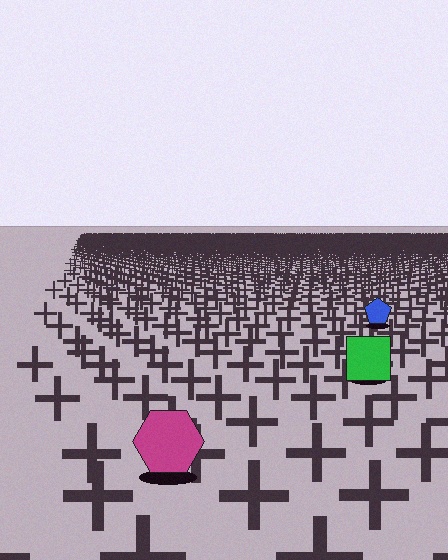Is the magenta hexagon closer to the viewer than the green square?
Yes. The magenta hexagon is closer — you can tell from the texture gradient: the ground texture is coarser near it.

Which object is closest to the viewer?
The magenta hexagon is closest. The texture marks near it are larger and more spread out.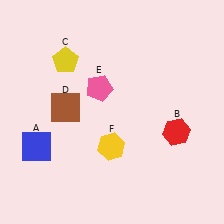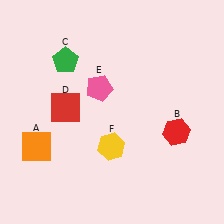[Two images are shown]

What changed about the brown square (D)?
In Image 1, D is brown. In Image 2, it changed to red.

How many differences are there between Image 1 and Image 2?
There are 3 differences between the two images.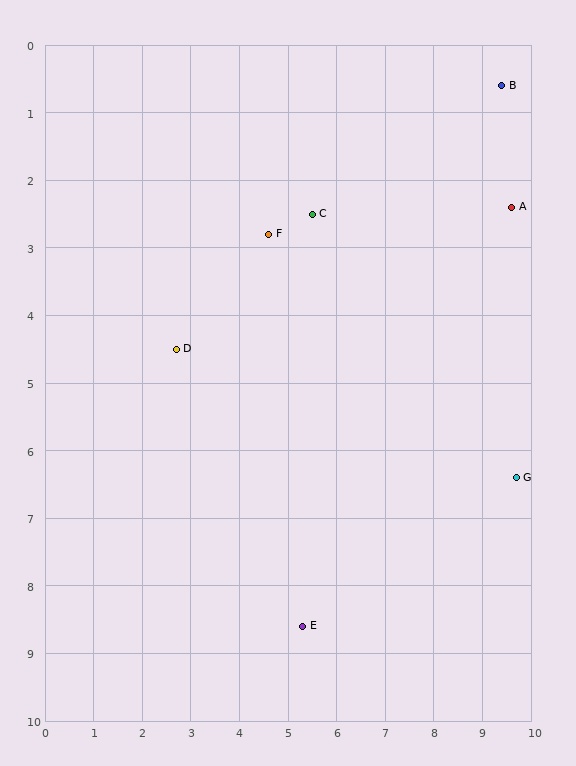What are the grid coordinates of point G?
Point G is at approximately (9.7, 6.4).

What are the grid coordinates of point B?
Point B is at approximately (9.4, 0.6).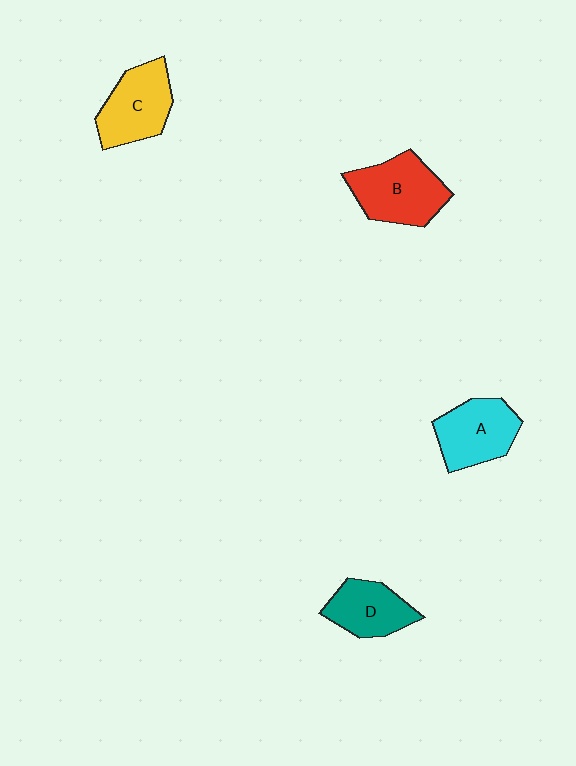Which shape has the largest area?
Shape B (red).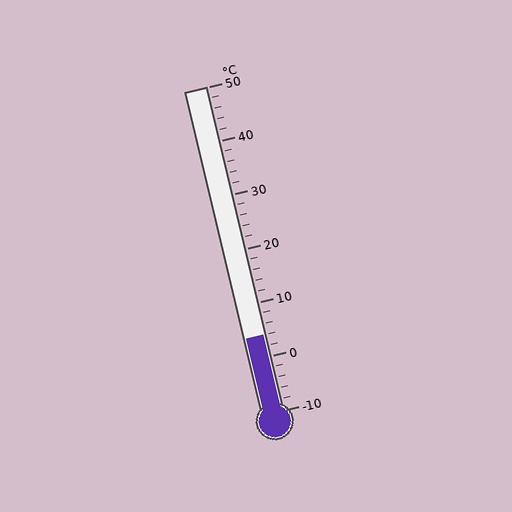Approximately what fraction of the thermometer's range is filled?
The thermometer is filled to approximately 25% of its range.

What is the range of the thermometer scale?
The thermometer scale ranges from -10°C to 50°C.